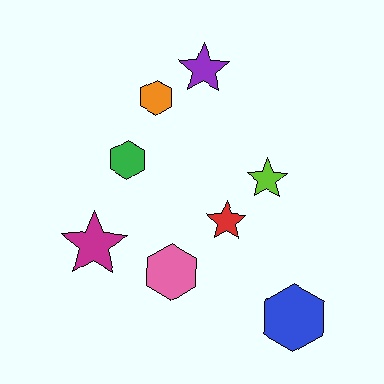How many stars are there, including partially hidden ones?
There are 4 stars.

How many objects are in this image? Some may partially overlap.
There are 8 objects.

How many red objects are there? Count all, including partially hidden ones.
There is 1 red object.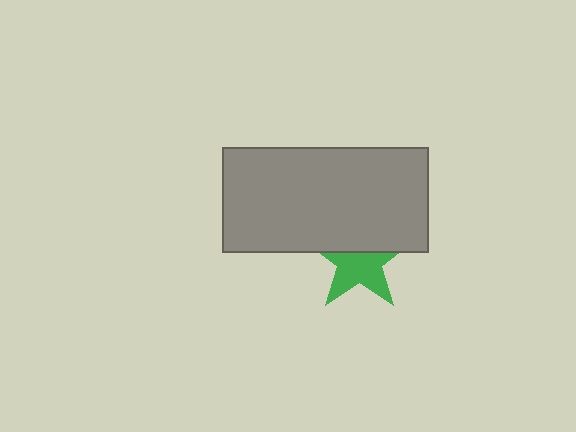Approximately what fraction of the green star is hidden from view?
Roughly 43% of the green star is hidden behind the gray rectangle.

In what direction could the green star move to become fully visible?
The green star could move down. That would shift it out from behind the gray rectangle entirely.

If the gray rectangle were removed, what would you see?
You would see the complete green star.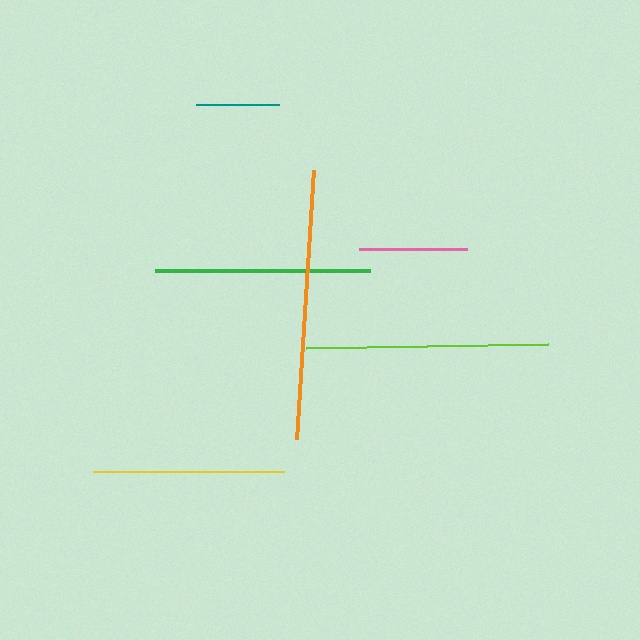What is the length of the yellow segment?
The yellow segment is approximately 192 pixels long.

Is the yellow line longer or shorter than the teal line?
The yellow line is longer than the teal line.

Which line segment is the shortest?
The teal line is the shortest at approximately 82 pixels.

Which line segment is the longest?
The orange line is the longest at approximately 270 pixels.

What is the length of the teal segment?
The teal segment is approximately 82 pixels long.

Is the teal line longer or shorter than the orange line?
The orange line is longer than the teal line.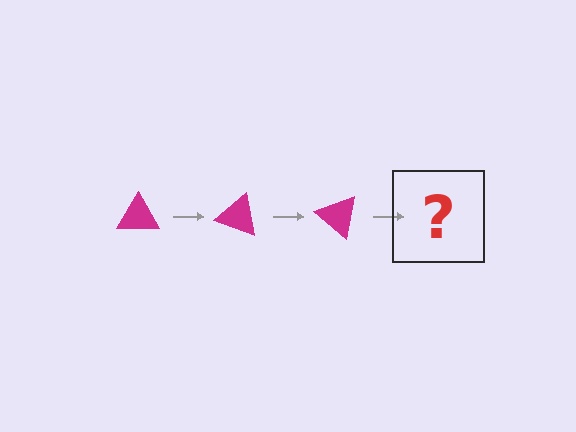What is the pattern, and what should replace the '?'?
The pattern is that the triangle rotates 20 degrees each step. The '?' should be a magenta triangle rotated 60 degrees.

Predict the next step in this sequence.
The next step is a magenta triangle rotated 60 degrees.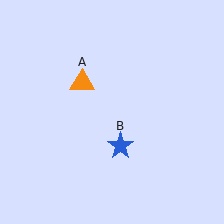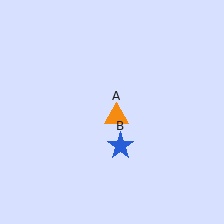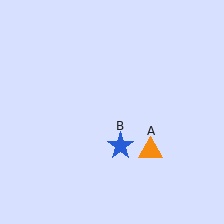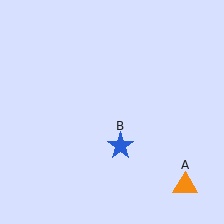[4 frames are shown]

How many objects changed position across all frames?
1 object changed position: orange triangle (object A).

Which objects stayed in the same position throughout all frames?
Blue star (object B) remained stationary.